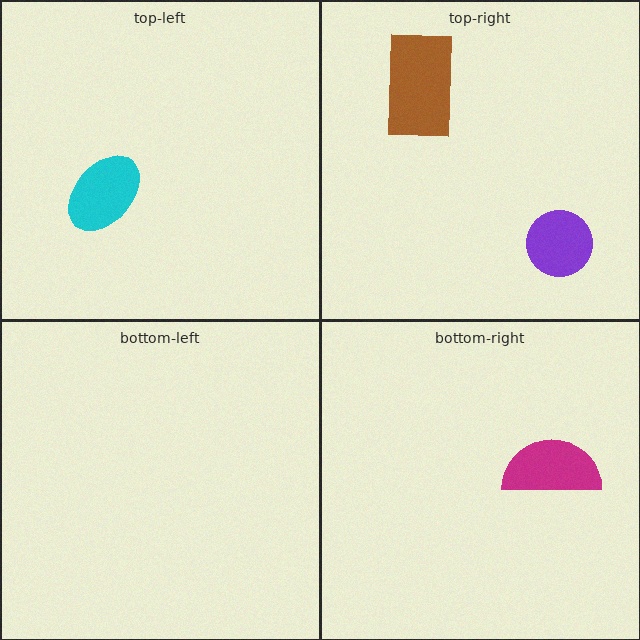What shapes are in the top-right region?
The purple circle, the brown rectangle.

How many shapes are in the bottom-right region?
1.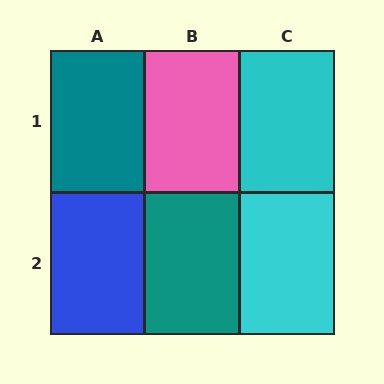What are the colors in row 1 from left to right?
Teal, pink, cyan.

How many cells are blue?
1 cell is blue.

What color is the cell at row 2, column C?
Cyan.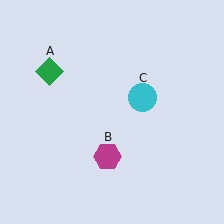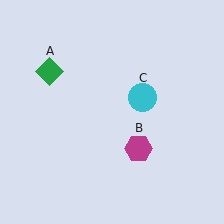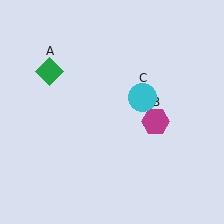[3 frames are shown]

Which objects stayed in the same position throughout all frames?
Green diamond (object A) and cyan circle (object C) remained stationary.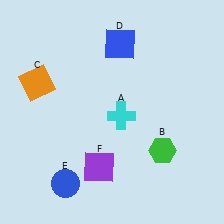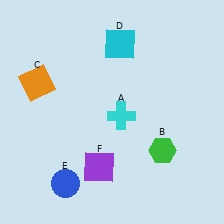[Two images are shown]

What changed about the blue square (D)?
In Image 1, D is blue. In Image 2, it changed to cyan.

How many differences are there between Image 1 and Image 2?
There is 1 difference between the two images.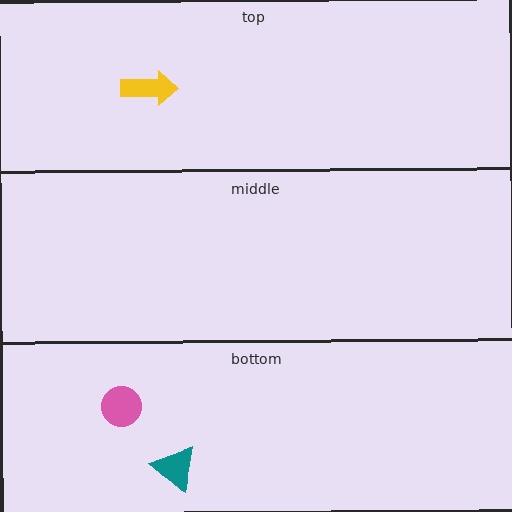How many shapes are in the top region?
1.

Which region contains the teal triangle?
The bottom region.